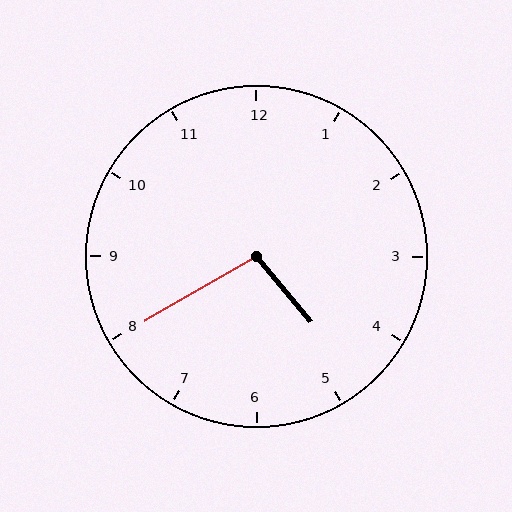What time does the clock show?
4:40.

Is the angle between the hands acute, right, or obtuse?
It is obtuse.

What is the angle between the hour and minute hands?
Approximately 100 degrees.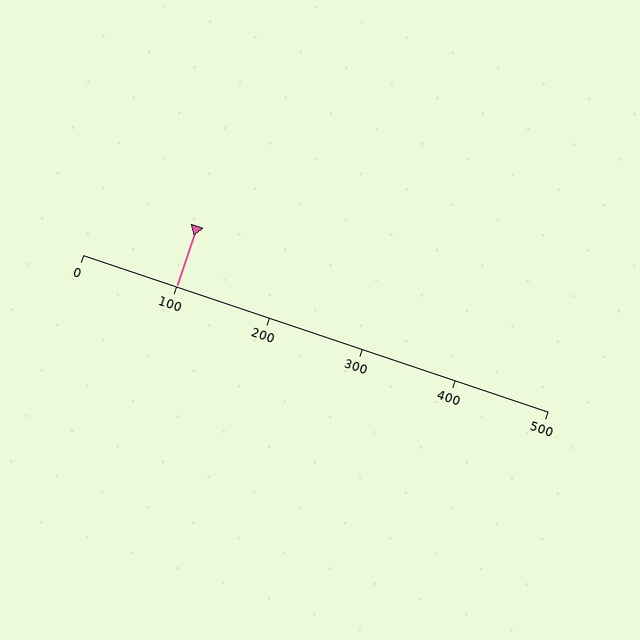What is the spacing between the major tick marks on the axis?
The major ticks are spaced 100 apart.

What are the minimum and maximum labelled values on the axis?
The axis runs from 0 to 500.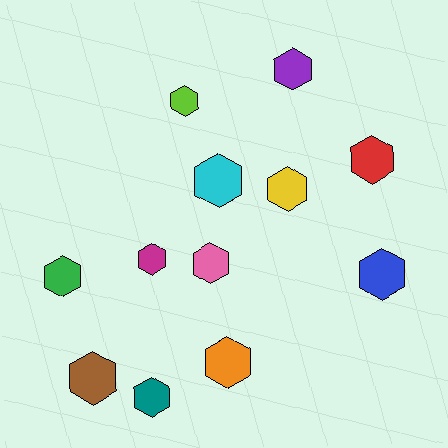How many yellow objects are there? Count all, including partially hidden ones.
There is 1 yellow object.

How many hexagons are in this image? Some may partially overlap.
There are 12 hexagons.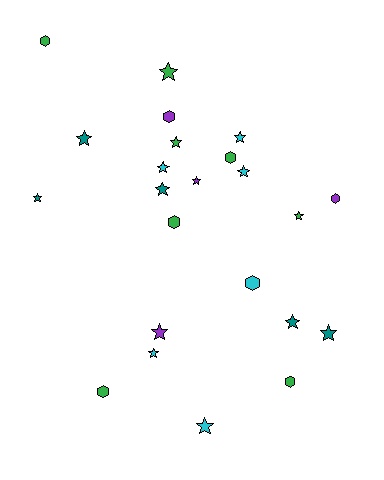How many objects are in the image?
There are 23 objects.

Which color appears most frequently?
Green, with 8 objects.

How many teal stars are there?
There are 5 teal stars.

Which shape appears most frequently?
Star, with 15 objects.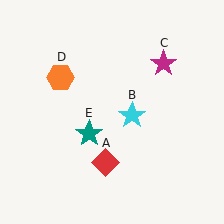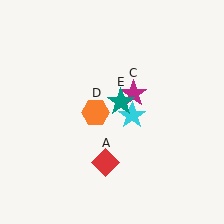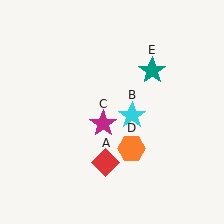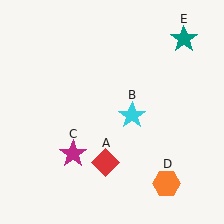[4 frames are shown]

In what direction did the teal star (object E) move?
The teal star (object E) moved up and to the right.